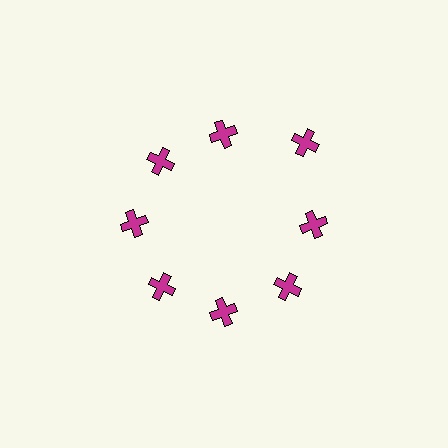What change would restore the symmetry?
The symmetry would be restored by moving it inward, back onto the ring so that all 8 crosses sit at equal angles and equal distance from the center.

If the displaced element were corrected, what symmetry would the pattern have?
It would have 8-fold rotational symmetry — the pattern would map onto itself every 45 degrees.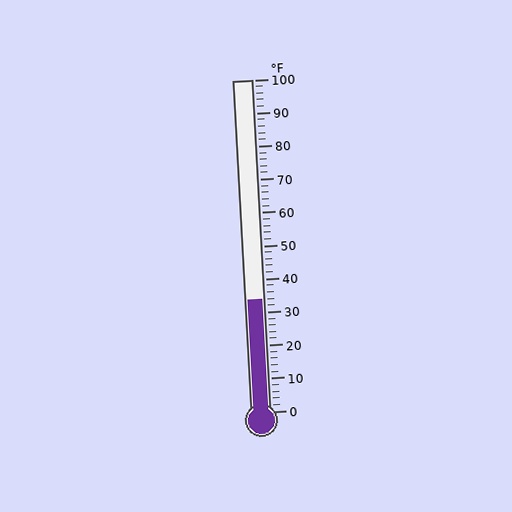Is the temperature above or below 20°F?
The temperature is above 20°F.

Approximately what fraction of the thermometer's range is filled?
The thermometer is filled to approximately 35% of its range.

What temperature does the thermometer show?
The thermometer shows approximately 34°F.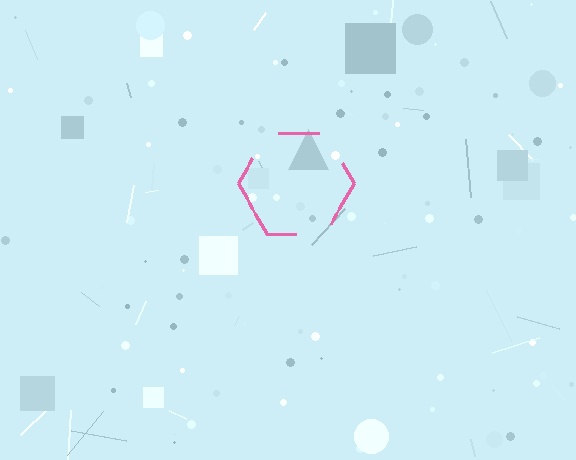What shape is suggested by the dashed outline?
The dashed outline suggests a hexagon.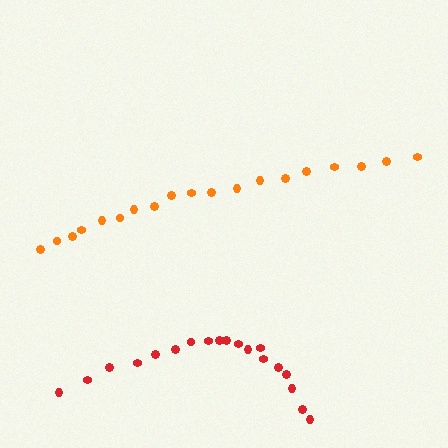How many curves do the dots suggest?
There are 2 distinct paths.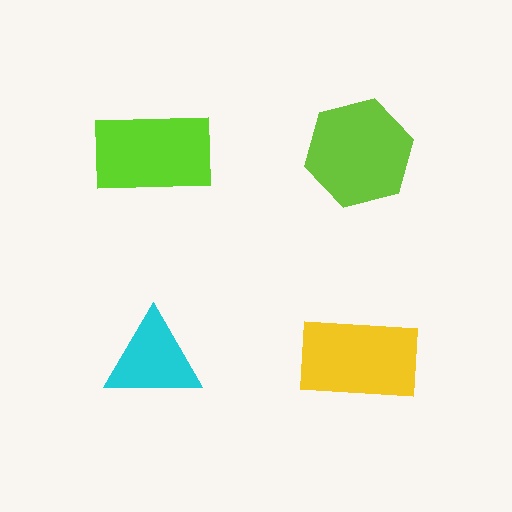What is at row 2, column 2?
A yellow rectangle.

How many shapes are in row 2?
2 shapes.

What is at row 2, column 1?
A cyan triangle.